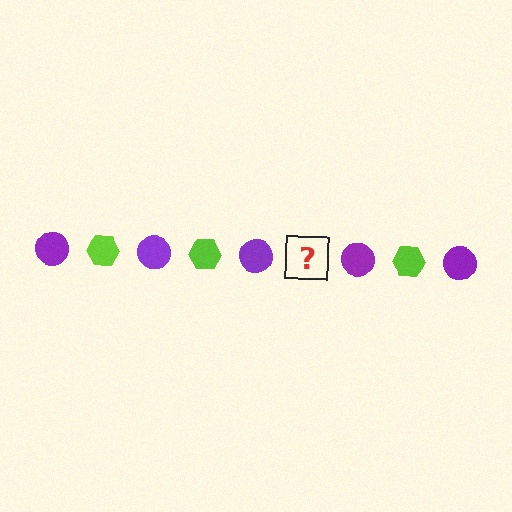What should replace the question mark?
The question mark should be replaced with a lime hexagon.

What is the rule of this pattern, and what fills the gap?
The rule is that the pattern alternates between purple circle and lime hexagon. The gap should be filled with a lime hexagon.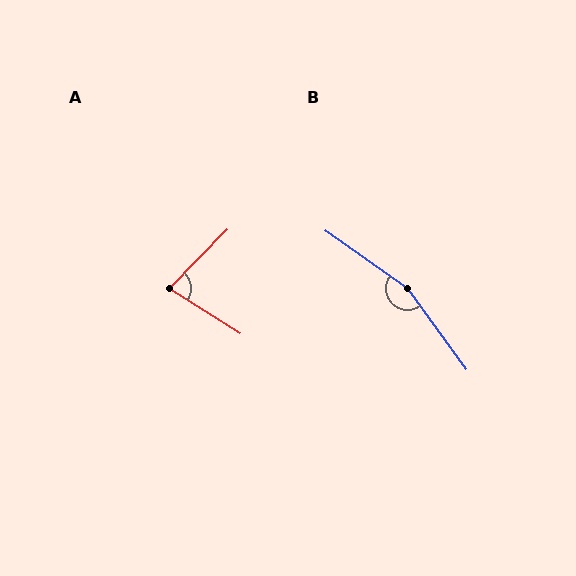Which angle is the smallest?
A, at approximately 78 degrees.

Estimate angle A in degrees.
Approximately 78 degrees.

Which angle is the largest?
B, at approximately 161 degrees.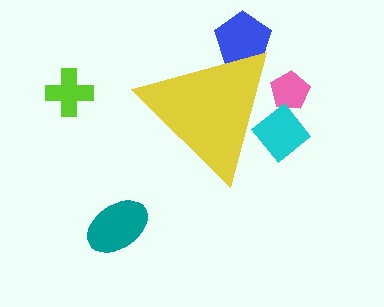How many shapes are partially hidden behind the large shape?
3 shapes are partially hidden.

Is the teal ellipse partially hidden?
No, the teal ellipse is fully visible.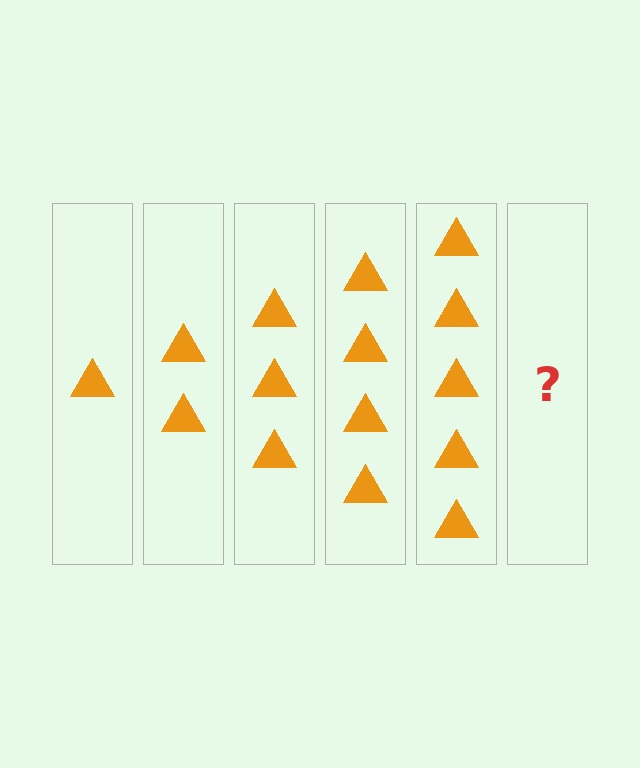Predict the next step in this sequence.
The next step is 6 triangles.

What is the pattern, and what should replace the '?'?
The pattern is that each step adds one more triangle. The '?' should be 6 triangles.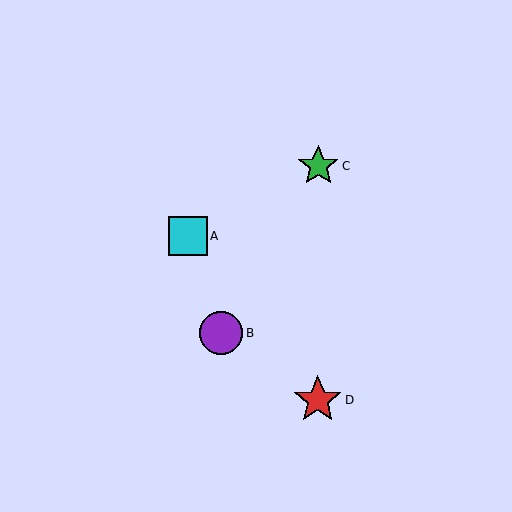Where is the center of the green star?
The center of the green star is at (318, 166).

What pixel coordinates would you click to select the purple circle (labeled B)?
Click at (221, 333) to select the purple circle B.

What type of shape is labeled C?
Shape C is a green star.